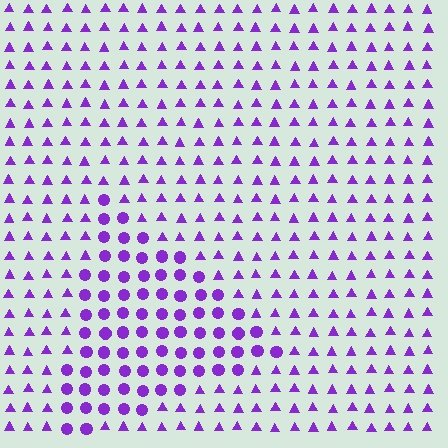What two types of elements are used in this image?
The image uses circles inside the triangle region and triangles outside it.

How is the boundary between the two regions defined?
The boundary is defined by a change in element shape: circles inside vs. triangles outside. All elements share the same color and spacing.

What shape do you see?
I see a triangle.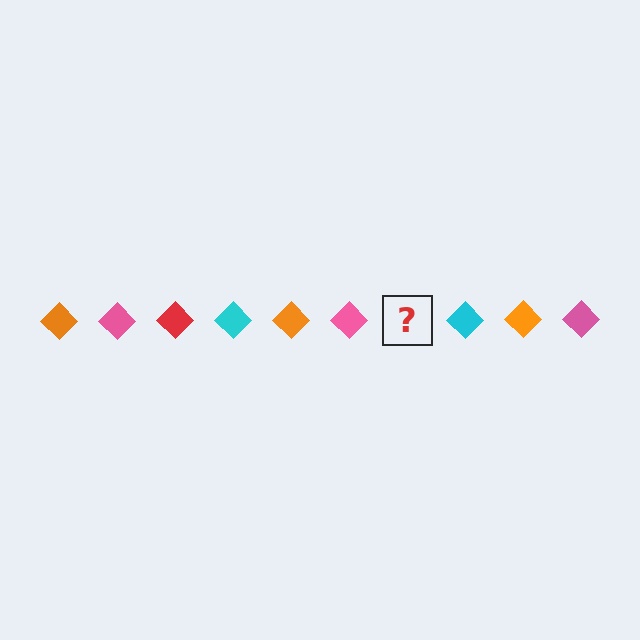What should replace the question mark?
The question mark should be replaced with a red diamond.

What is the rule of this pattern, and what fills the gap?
The rule is that the pattern cycles through orange, pink, red, cyan diamonds. The gap should be filled with a red diamond.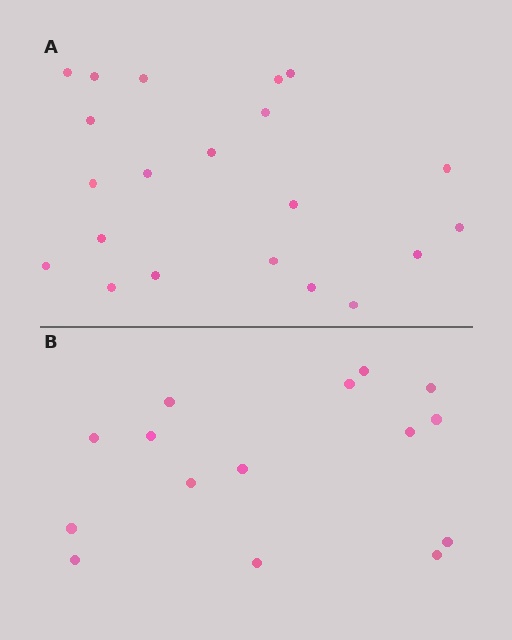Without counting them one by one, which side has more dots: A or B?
Region A (the top region) has more dots.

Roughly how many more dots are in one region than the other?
Region A has about 6 more dots than region B.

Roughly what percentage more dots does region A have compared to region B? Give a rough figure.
About 40% more.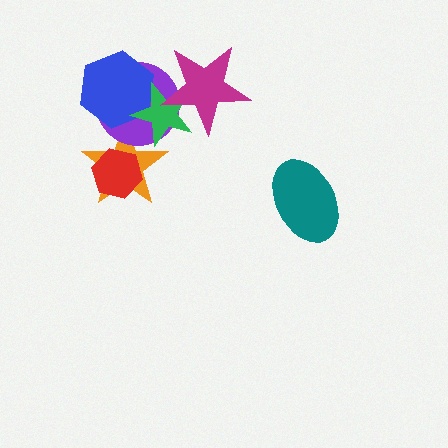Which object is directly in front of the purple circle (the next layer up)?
The blue hexagon is directly in front of the purple circle.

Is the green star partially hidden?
Yes, it is partially covered by another shape.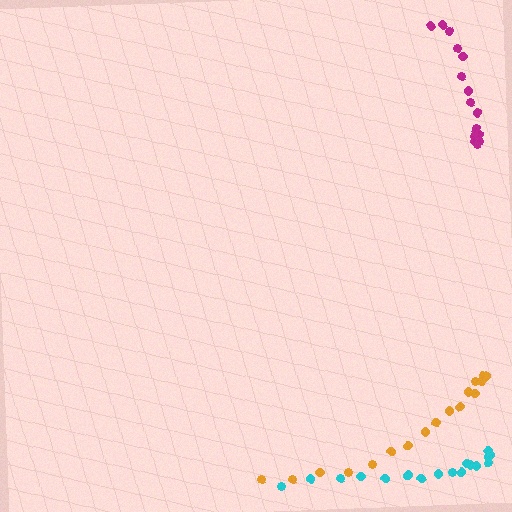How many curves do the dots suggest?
There are 3 distinct paths.